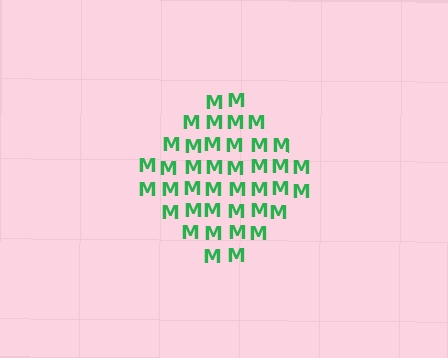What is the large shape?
The large shape is a diamond.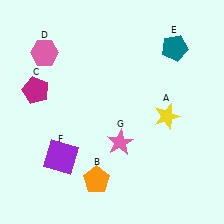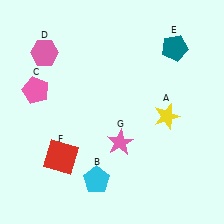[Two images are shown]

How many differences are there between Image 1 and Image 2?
There are 3 differences between the two images.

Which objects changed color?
B changed from orange to cyan. C changed from magenta to pink. F changed from purple to red.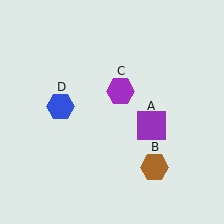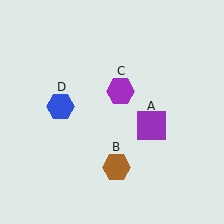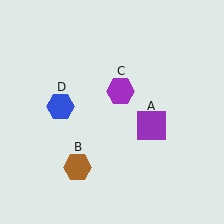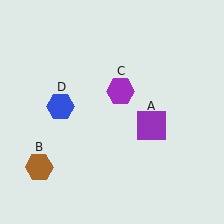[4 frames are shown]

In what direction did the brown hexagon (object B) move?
The brown hexagon (object B) moved left.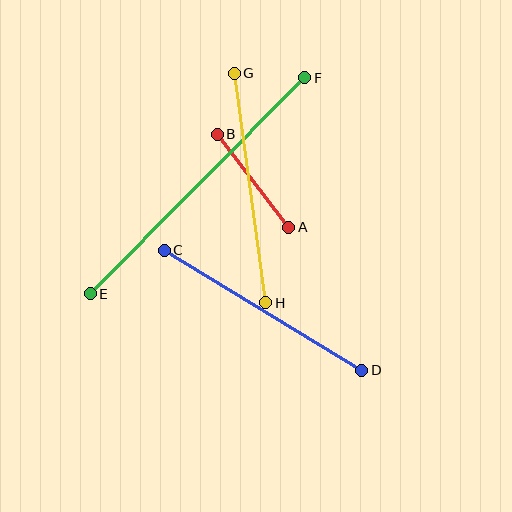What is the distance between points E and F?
The distance is approximately 304 pixels.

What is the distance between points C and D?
The distance is approximately 231 pixels.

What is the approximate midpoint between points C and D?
The midpoint is at approximately (263, 310) pixels.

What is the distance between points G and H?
The distance is approximately 232 pixels.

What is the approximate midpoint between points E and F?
The midpoint is at approximately (197, 186) pixels.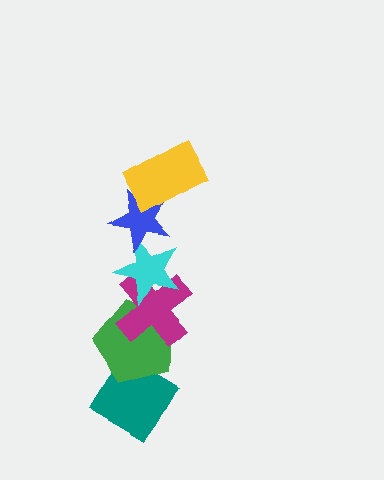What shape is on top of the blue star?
The yellow rectangle is on top of the blue star.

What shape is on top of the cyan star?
The blue star is on top of the cyan star.